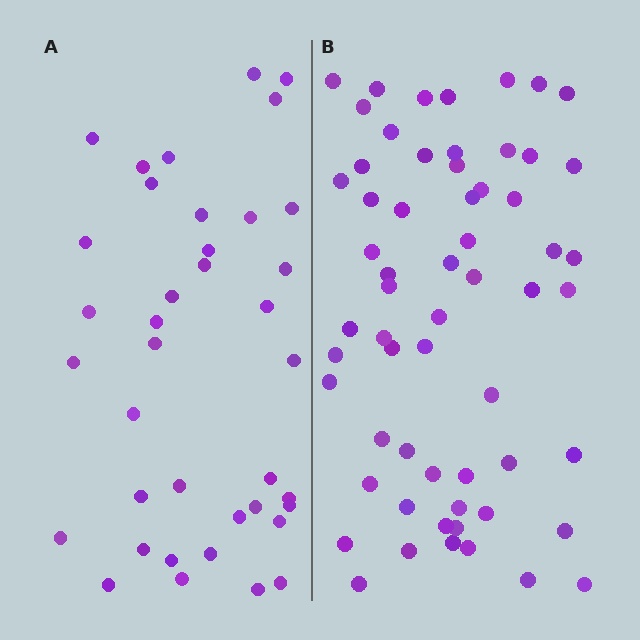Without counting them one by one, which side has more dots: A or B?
Region B (the right region) has more dots.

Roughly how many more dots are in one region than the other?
Region B has approximately 20 more dots than region A.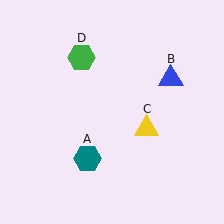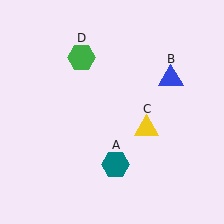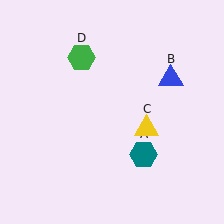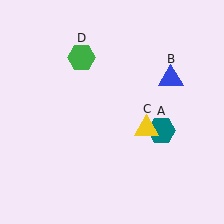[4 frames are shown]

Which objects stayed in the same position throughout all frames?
Blue triangle (object B) and yellow triangle (object C) and green hexagon (object D) remained stationary.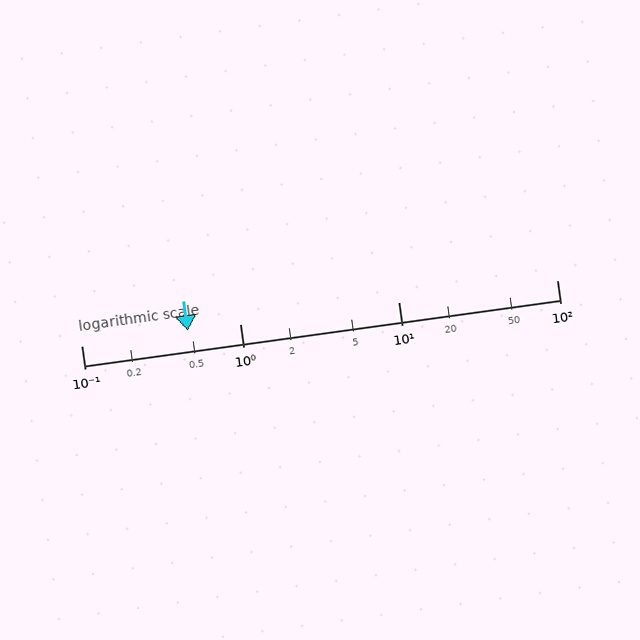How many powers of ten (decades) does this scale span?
The scale spans 3 decades, from 0.1 to 100.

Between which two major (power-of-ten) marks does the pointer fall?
The pointer is between 0.1 and 1.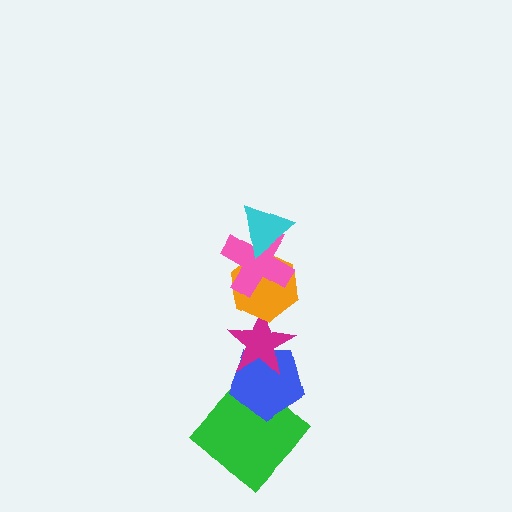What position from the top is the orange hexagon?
The orange hexagon is 3rd from the top.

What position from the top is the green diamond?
The green diamond is 6th from the top.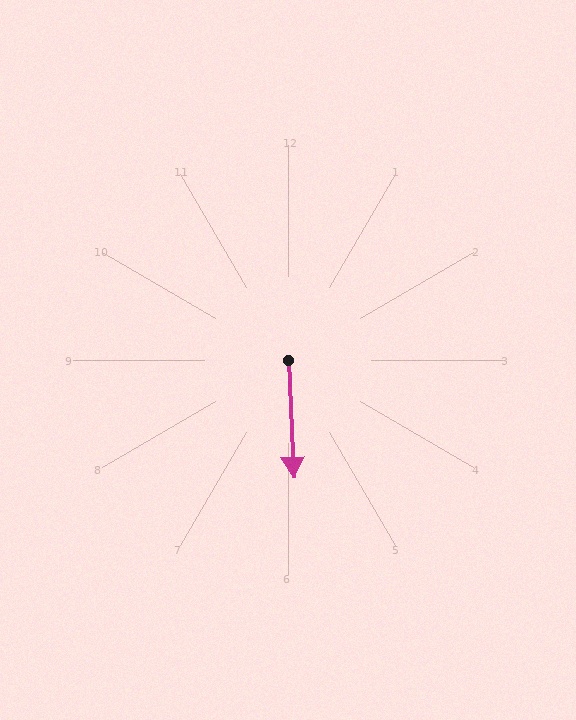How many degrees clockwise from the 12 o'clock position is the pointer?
Approximately 177 degrees.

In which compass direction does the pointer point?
South.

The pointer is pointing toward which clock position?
Roughly 6 o'clock.